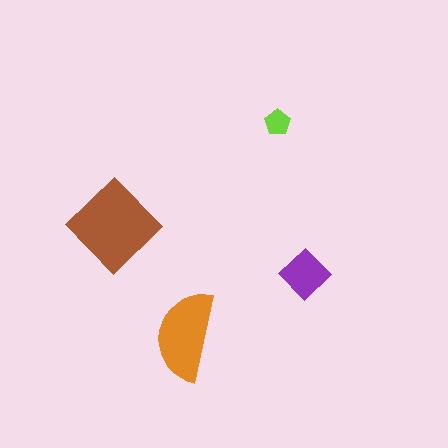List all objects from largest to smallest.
The brown diamond, the orange semicircle, the purple diamond, the lime pentagon.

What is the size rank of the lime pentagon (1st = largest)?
4th.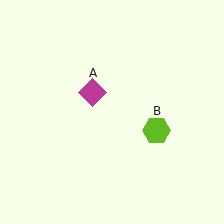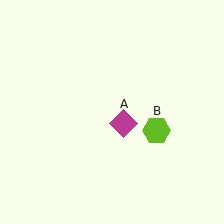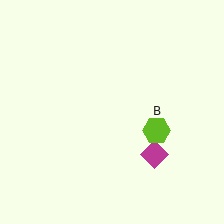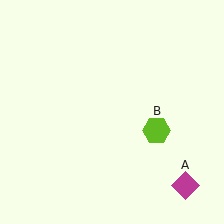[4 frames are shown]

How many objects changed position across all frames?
1 object changed position: magenta diamond (object A).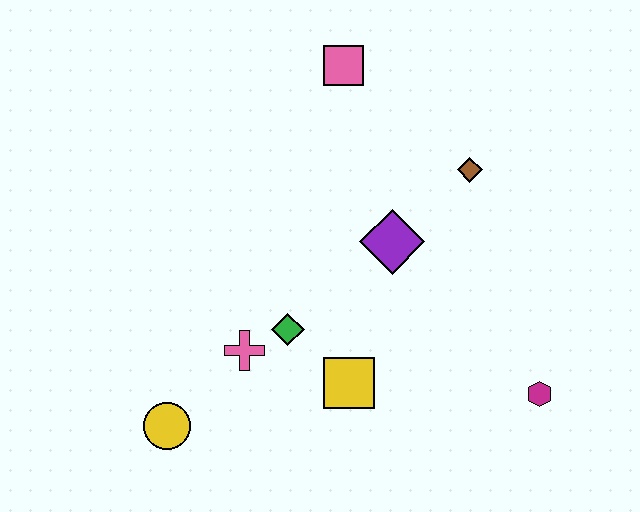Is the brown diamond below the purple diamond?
No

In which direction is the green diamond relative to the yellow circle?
The green diamond is to the right of the yellow circle.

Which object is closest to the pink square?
The brown diamond is closest to the pink square.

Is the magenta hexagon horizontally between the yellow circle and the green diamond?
No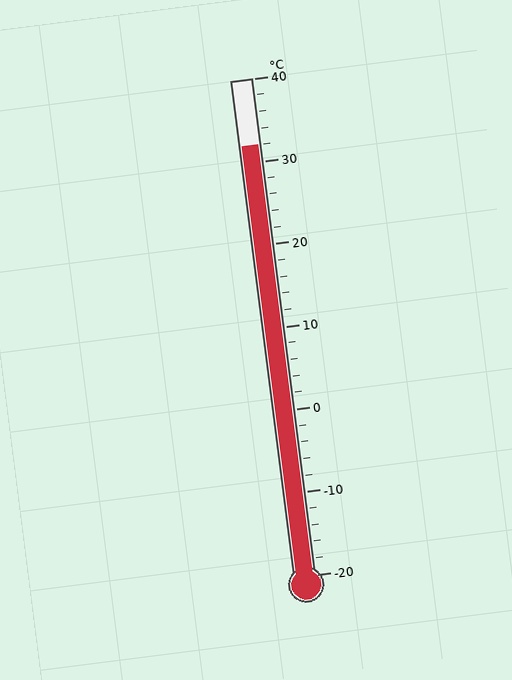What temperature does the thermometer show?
The thermometer shows approximately 32°C.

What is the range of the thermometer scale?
The thermometer scale ranges from -20°C to 40°C.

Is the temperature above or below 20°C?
The temperature is above 20°C.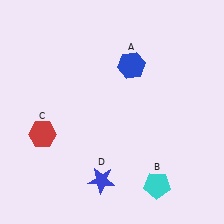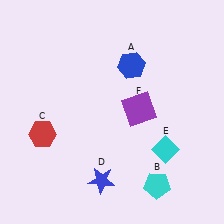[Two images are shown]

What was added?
A cyan diamond (E), a purple square (F) were added in Image 2.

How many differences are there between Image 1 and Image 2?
There are 2 differences between the two images.